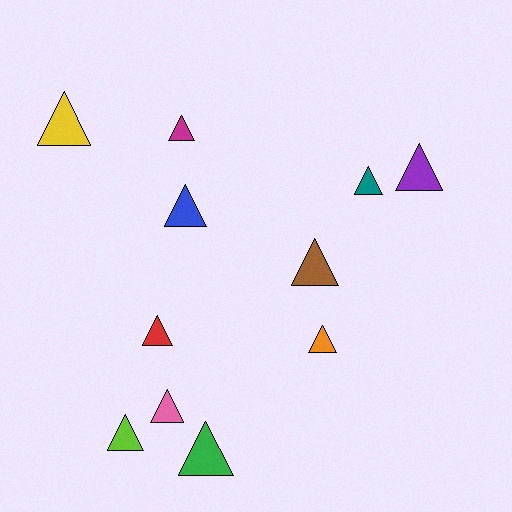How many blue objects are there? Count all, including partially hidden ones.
There is 1 blue object.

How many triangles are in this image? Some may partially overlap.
There are 11 triangles.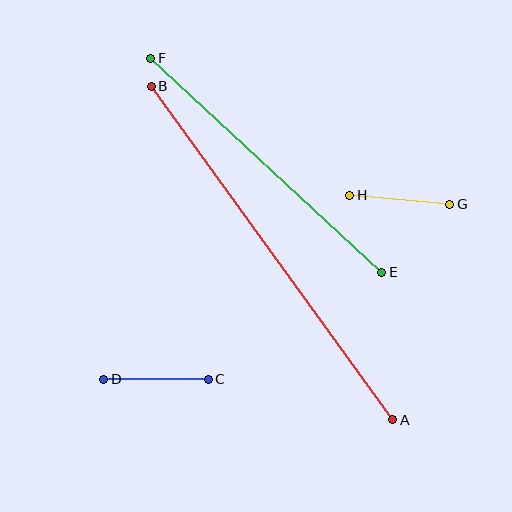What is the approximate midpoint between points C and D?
The midpoint is at approximately (156, 379) pixels.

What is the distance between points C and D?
The distance is approximately 105 pixels.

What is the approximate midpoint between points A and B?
The midpoint is at approximately (272, 253) pixels.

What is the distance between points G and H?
The distance is approximately 100 pixels.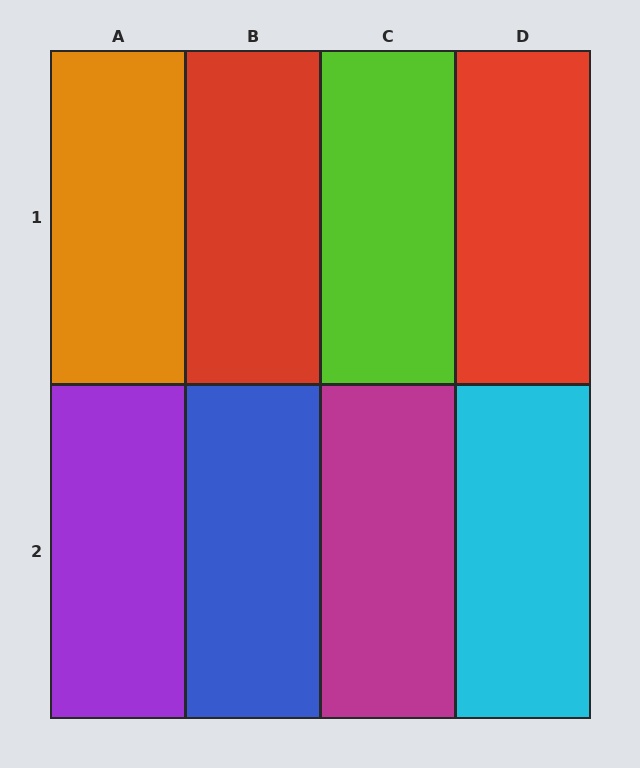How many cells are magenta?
1 cell is magenta.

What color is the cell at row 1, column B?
Red.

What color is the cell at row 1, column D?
Red.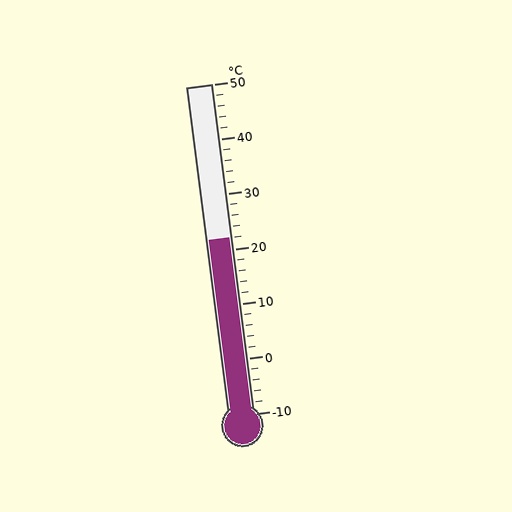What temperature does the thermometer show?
The thermometer shows approximately 22°C.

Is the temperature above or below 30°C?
The temperature is below 30°C.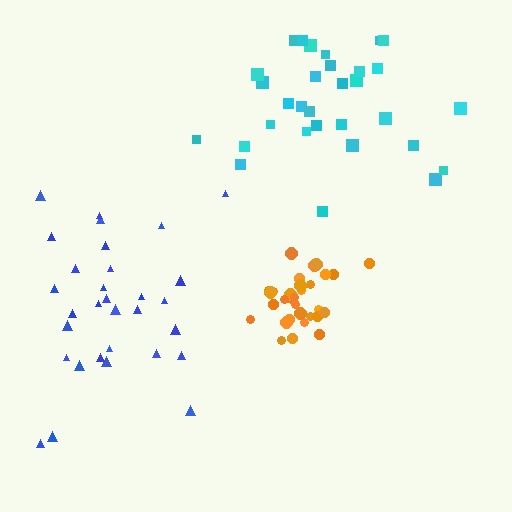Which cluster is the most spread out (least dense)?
Blue.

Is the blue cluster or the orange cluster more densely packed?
Orange.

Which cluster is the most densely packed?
Orange.